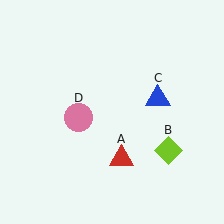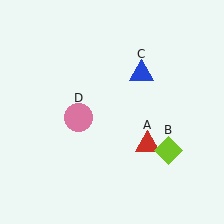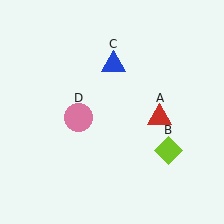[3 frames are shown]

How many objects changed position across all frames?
2 objects changed position: red triangle (object A), blue triangle (object C).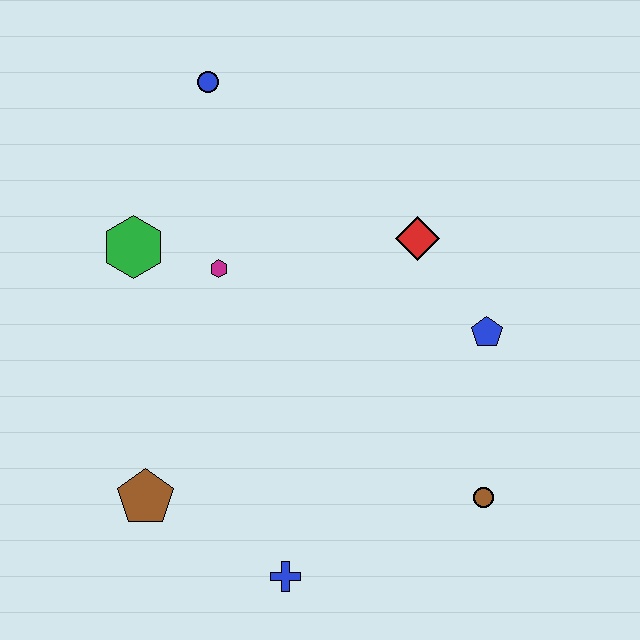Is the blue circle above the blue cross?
Yes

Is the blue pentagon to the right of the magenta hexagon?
Yes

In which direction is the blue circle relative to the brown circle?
The blue circle is above the brown circle.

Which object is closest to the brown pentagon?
The blue cross is closest to the brown pentagon.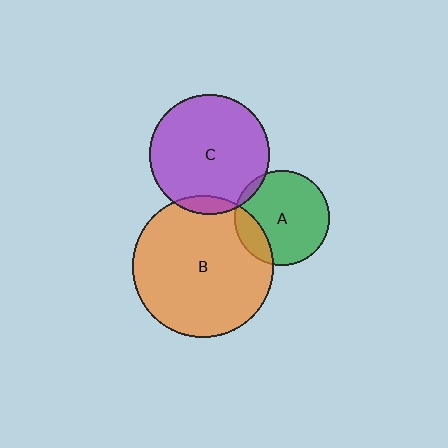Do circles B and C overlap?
Yes.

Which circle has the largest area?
Circle B (orange).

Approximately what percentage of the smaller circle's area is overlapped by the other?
Approximately 5%.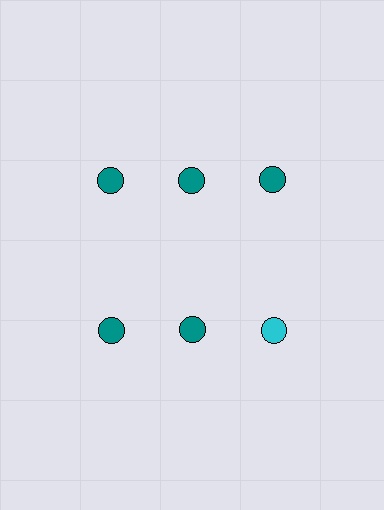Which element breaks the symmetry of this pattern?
The cyan circle in the second row, center column breaks the symmetry. All other shapes are teal circles.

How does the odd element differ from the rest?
It has a different color: cyan instead of teal.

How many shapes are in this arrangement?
There are 6 shapes arranged in a grid pattern.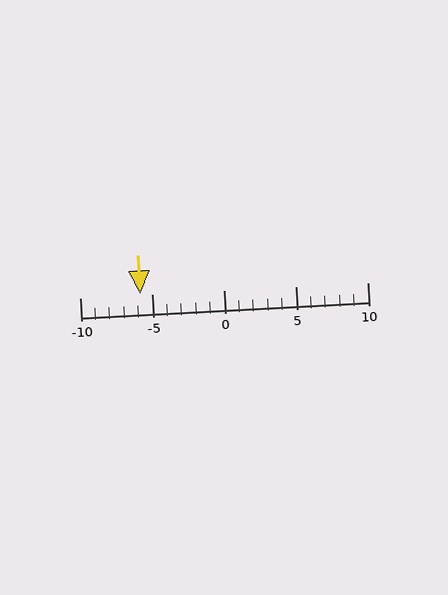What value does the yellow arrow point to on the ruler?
The yellow arrow points to approximately -6.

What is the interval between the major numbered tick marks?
The major tick marks are spaced 5 units apart.